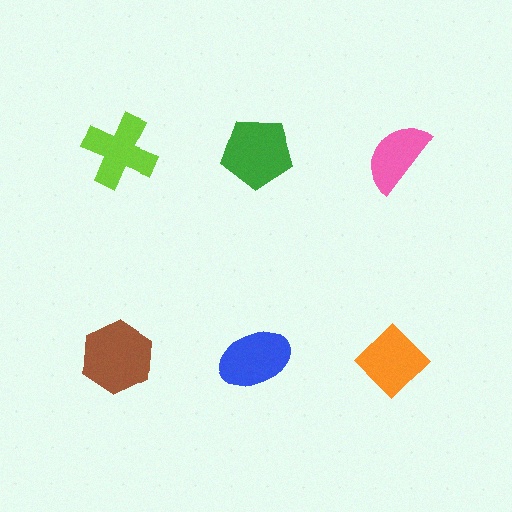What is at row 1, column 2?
A green pentagon.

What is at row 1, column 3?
A pink semicircle.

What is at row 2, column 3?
An orange diamond.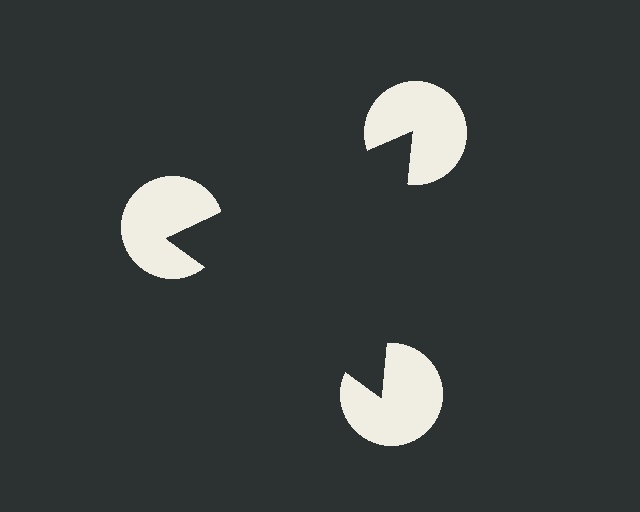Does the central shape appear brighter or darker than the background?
It typically appears slightly darker than the background, even though no actual brightness change is drawn.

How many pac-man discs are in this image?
There are 3 — one at each vertex of the illusory triangle.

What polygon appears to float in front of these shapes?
An illusory triangle — its edges are inferred from the aligned wedge cuts in the pac-man discs, not physically drawn.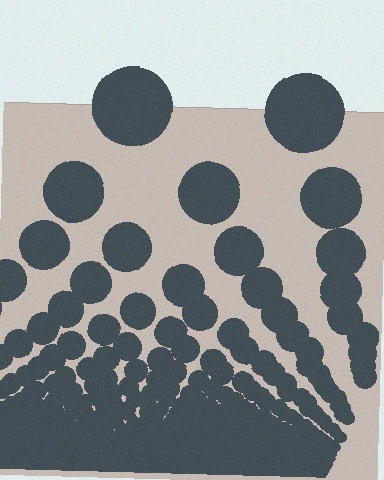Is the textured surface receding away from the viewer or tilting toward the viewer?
The surface appears to tilt toward the viewer. Texture elements get larger and sparser toward the top.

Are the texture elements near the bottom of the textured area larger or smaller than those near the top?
Smaller. The gradient is inverted — elements near the bottom are smaller and denser.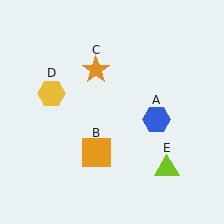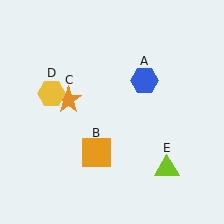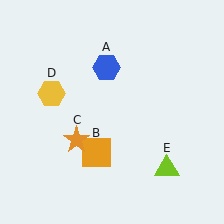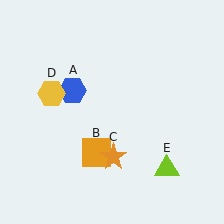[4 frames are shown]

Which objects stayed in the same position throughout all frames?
Orange square (object B) and yellow hexagon (object D) and lime triangle (object E) remained stationary.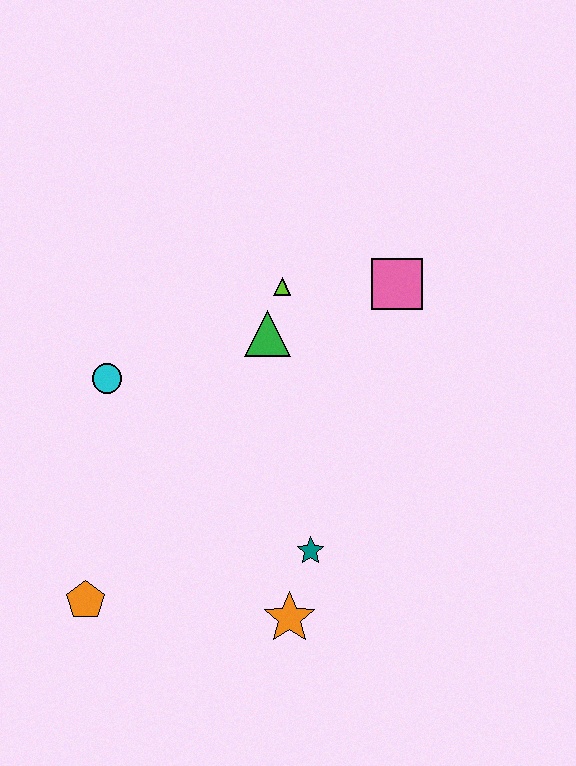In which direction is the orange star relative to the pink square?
The orange star is below the pink square.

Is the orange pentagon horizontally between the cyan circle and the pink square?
No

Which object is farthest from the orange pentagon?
The pink square is farthest from the orange pentagon.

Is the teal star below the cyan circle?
Yes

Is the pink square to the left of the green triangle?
No